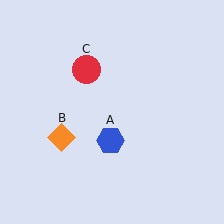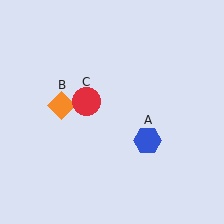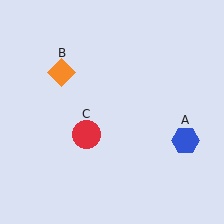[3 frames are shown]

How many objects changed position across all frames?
3 objects changed position: blue hexagon (object A), orange diamond (object B), red circle (object C).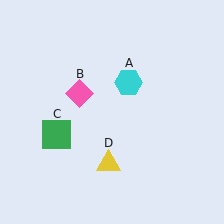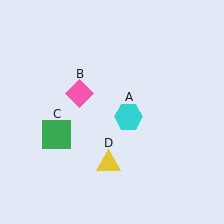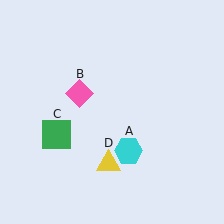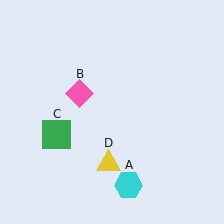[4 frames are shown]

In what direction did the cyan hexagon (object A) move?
The cyan hexagon (object A) moved down.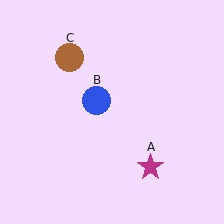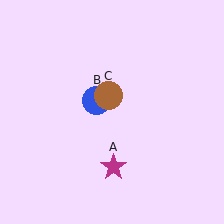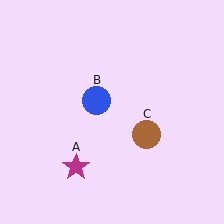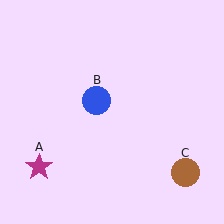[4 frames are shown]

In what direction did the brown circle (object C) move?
The brown circle (object C) moved down and to the right.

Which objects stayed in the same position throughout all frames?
Blue circle (object B) remained stationary.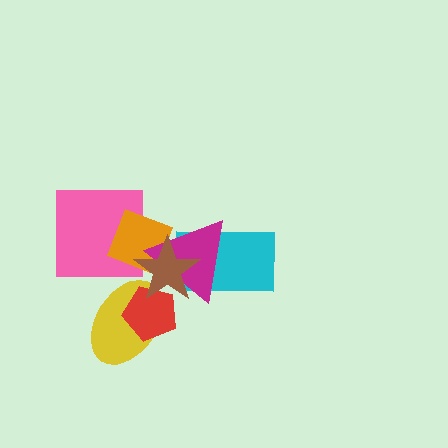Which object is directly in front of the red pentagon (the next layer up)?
The magenta triangle is directly in front of the red pentagon.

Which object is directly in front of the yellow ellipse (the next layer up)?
The red pentagon is directly in front of the yellow ellipse.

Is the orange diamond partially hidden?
Yes, it is partially covered by another shape.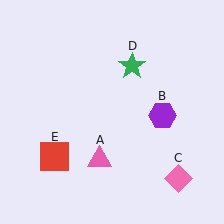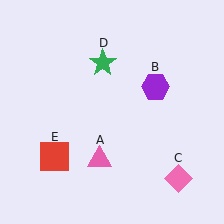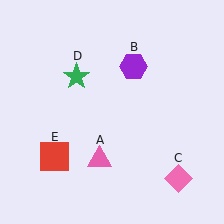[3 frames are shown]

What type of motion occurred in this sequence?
The purple hexagon (object B), green star (object D) rotated counterclockwise around the center of the scene.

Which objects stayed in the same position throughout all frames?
Pink triangle (object A) and pink diamond (object C) and red square (object E) remained stationary.